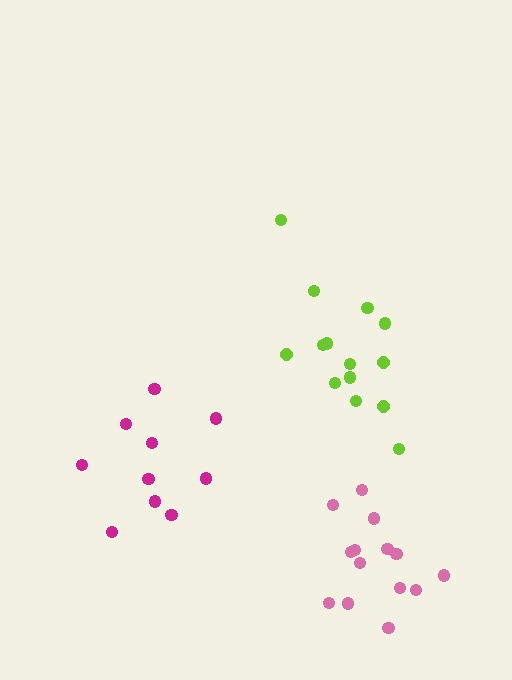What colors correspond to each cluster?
The clusters are colored: lime, magenta, pink.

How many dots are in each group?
Group 1: 14 dots, Group 2: 10 dots, Group 3: 14 dots (38 total).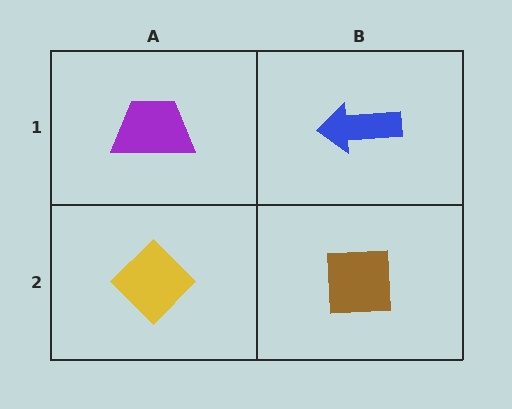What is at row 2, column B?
A brown square.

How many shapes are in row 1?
2 shapes.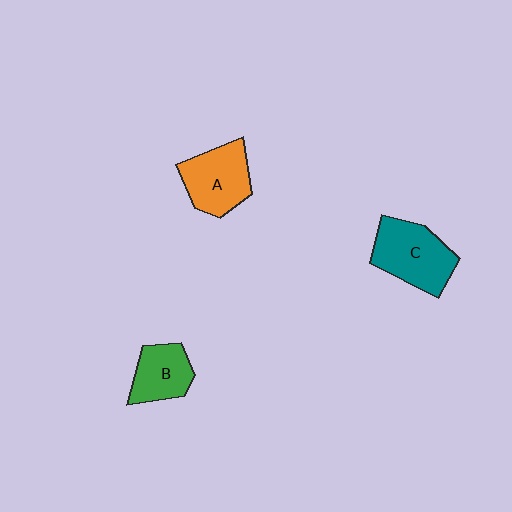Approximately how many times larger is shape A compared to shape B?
Approximately 1.3 times.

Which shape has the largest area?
Shape C (teal).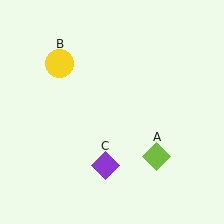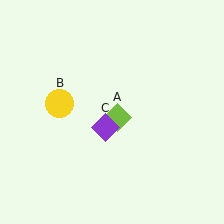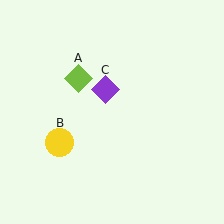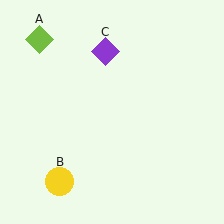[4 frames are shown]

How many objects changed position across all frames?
3 objects changed position: lime diamond (object A), yellow circle (object B), purple diamond (object C).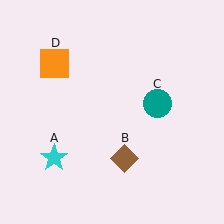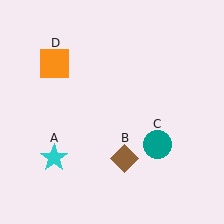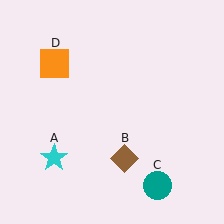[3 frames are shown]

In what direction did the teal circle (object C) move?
The teal circle (object C) moved down.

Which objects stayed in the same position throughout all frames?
Cyan star (object A) and brown diamond (object B) and orange square (object D) remained stationary.